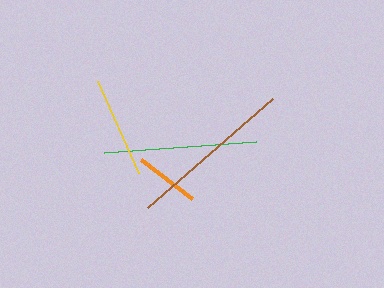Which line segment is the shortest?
The orange line is the shortest at approximately 64 pixels.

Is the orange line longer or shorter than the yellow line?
The yellow line is longer than the orange line.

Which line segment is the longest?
The brown line is the longest at approximately 166 pixels.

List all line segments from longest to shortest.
From longest to shortest: brown, green, yellow, orange.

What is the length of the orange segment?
The orange segment is approximately 64 pixels long.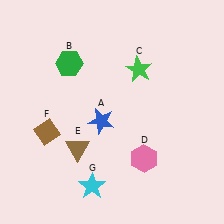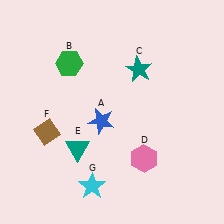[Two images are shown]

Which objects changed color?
C changed from green to teal. E changed from brown to teal.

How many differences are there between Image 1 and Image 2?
There are 2 differences between the two images.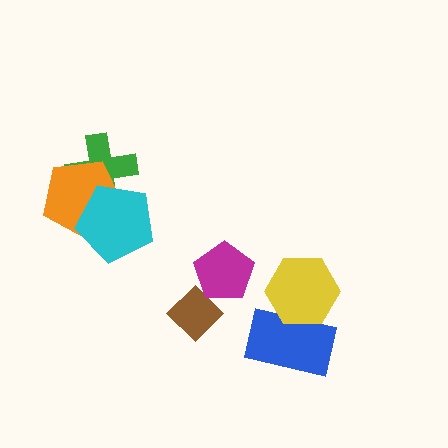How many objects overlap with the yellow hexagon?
1 object overlaps with the yellow hexagon.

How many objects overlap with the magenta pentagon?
1 object overlaps with the magenta pentagon.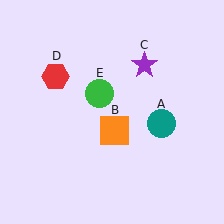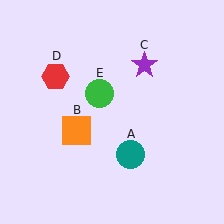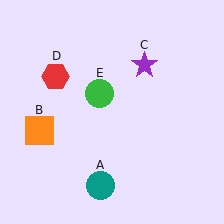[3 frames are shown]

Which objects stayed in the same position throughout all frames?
Purple star (object C) and red hexagon (object D) and green circle (object E) remained stationary.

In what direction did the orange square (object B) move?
The orange square (object B) moved left.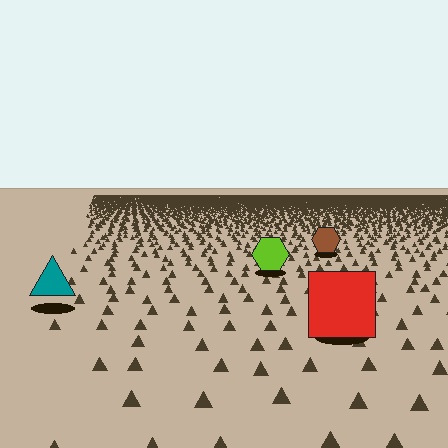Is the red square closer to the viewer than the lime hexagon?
Yes. The red square is closer — you can tell from the texture gradient: the ground texture is coarser near it.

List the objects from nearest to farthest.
From nearest to farthest: the red square, the teal triangle, the lime hexagon, the brown hexagon.